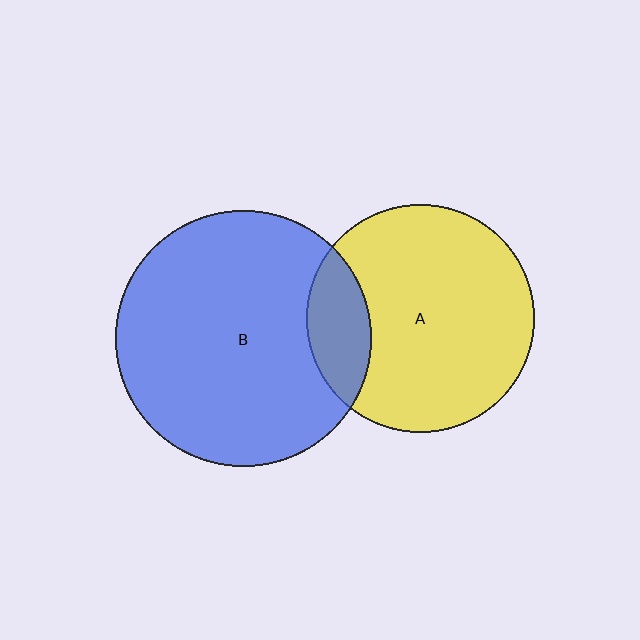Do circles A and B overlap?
Yes.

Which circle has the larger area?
Circle B (blue).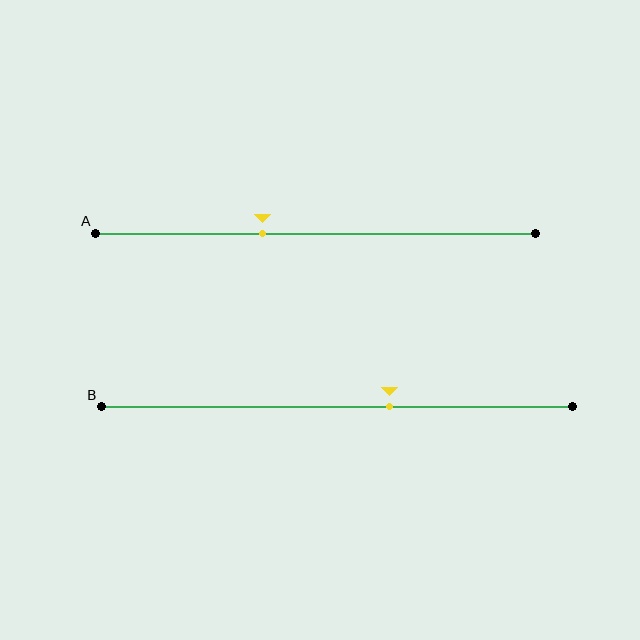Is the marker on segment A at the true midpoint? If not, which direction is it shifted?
No, the marker on segment A is shifted to the left by about 12% of the segment length.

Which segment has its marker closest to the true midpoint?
Segment B has its marker closest to the true midpoint.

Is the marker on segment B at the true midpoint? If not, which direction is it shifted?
No, the marker on segment B is shifted to the right by about 11% of the segment length.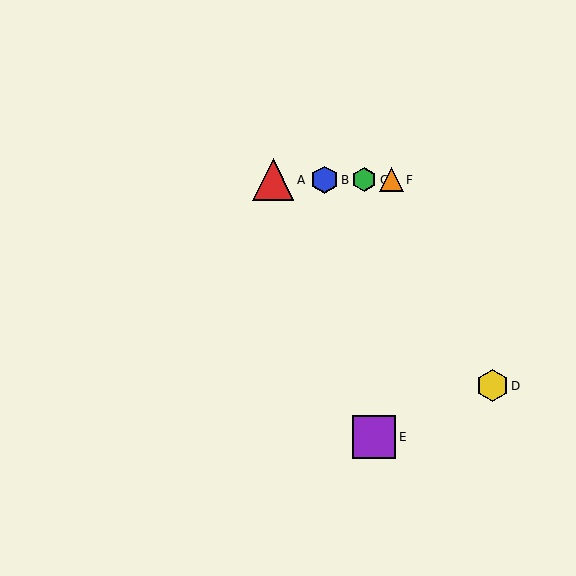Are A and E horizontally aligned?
No, A is at y≈180 and E is at y≈437.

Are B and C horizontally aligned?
Yes, both are at y≈180.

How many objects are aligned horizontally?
4 objects (A, B, C, F) are aligned horizontally.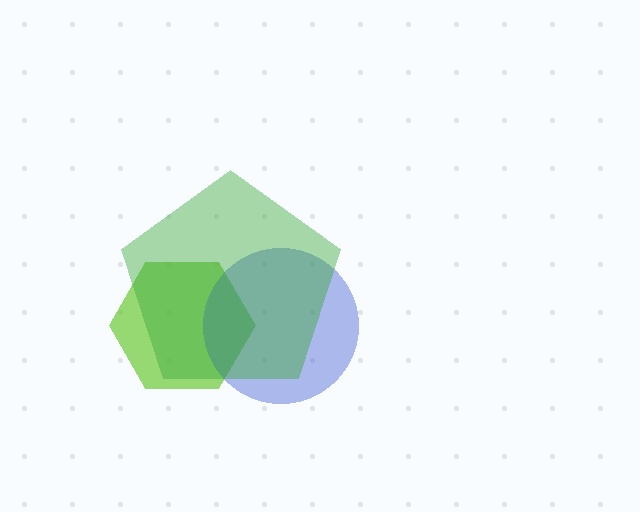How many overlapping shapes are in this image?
There are 3 overlapping shapes in the image.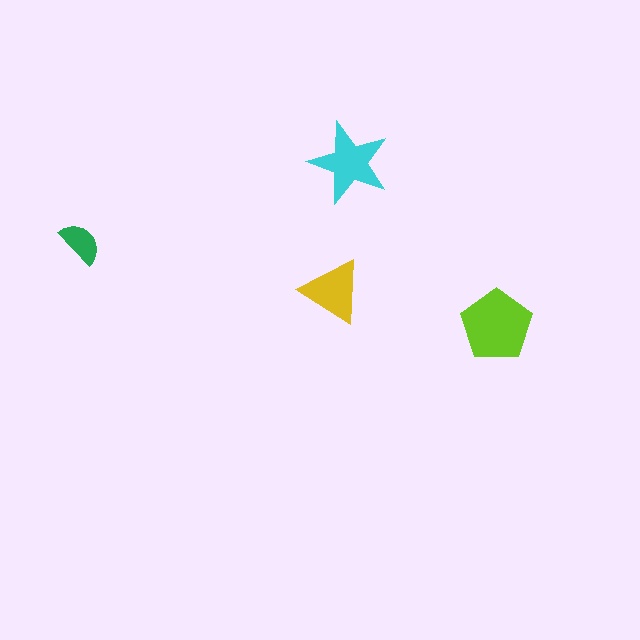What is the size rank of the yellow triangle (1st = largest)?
3rd.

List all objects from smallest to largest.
The green semicircle, the yellow triangle, the cyan star, the lime pentagon.